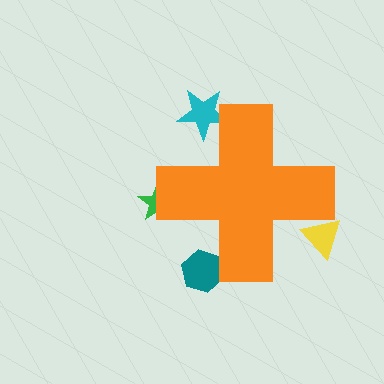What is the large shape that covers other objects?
An orange cross.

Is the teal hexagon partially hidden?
Yes, the teal hexagon is partially hidden behind the orange cross.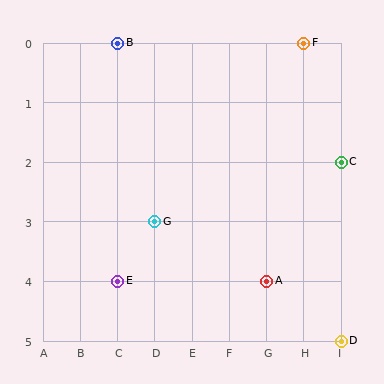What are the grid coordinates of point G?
Point G is at grid coordinates (D, 3).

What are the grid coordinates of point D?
Point D is at grid coordinates (I, 5).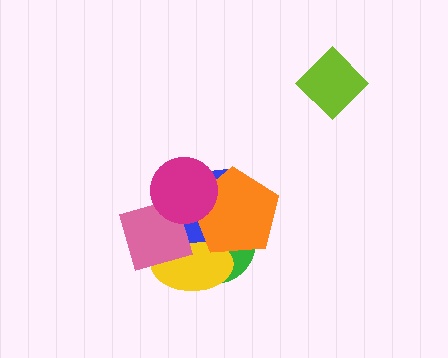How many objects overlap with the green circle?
5 objects overlap with the green circle.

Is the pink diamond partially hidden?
Yes, it is partially covered by another shape.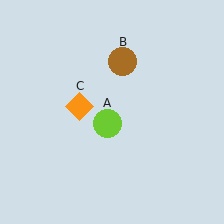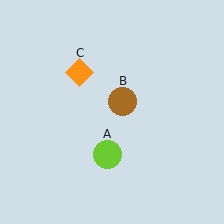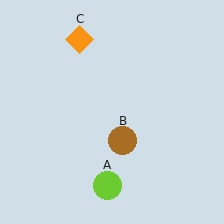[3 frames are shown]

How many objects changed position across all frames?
3 objects changed position: lime circle (object A), brown circle (object B), orange diamond (object C).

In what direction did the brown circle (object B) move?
The brown circle (object B) moved down.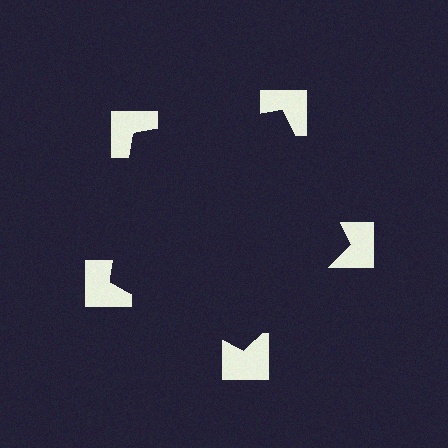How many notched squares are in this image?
There are 5 — one at each vertex of the illusory pentagon.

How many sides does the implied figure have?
5 sides.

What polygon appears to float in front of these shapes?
An illusory pentagon — its edges are inferred from the aligned wedge cuts in the notched squares, not physically drawn.